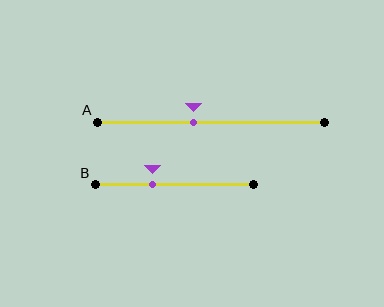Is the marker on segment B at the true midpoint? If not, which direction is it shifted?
No, the marker on segment B is shifted to the left by about 14% of the segment length.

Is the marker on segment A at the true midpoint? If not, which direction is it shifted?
No, the marker on segment A is shifted to the left by about 7% of the segment length.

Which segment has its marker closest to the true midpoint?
Segment A has its marker closest to the true midpoint.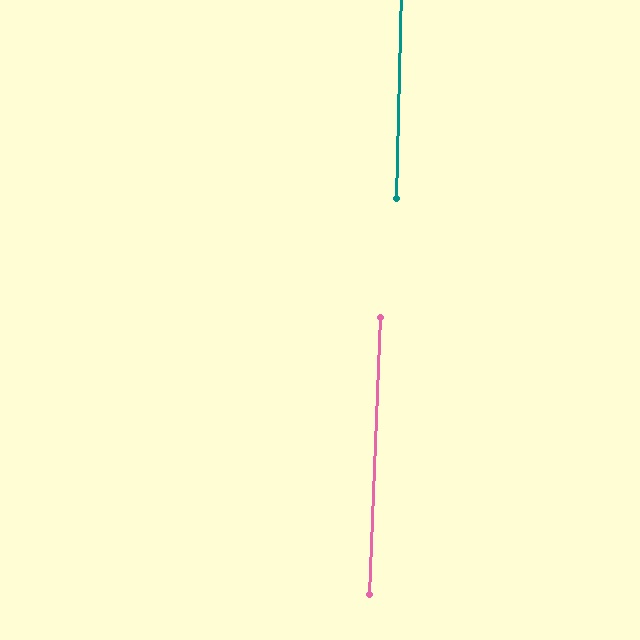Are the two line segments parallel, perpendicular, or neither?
Parallel — their directions differ by only 0.9°.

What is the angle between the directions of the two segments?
Approximately 1 degree.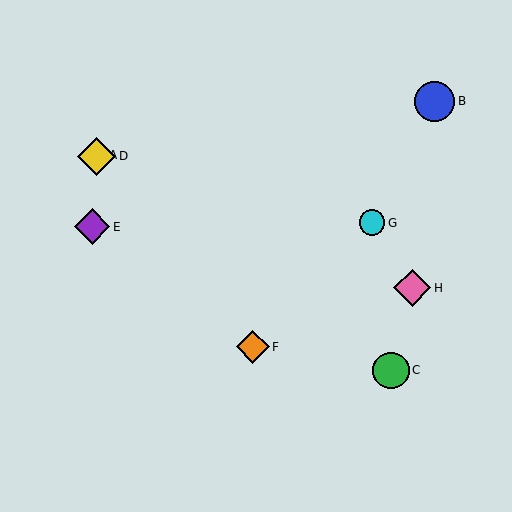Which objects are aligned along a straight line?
Objects A, D, H are aligned along a straight line.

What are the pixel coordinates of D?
Object D is at (97, 156).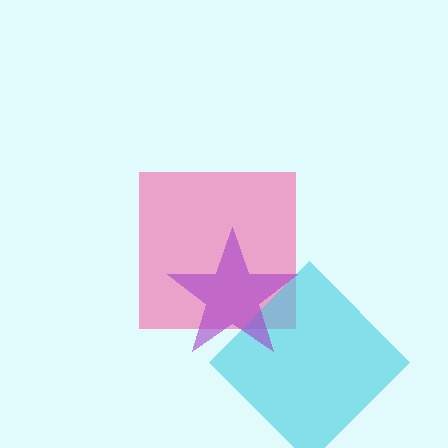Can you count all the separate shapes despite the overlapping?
Yes, there are 3 separate shapes.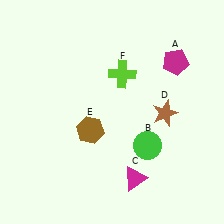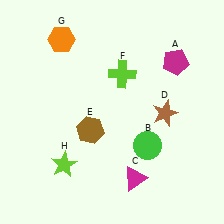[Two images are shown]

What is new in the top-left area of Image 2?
An orange hexagon (G) was added in the top-left area of Image 2.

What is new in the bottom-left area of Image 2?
A lime star (H) was added in the bottom-left area of Image 2.